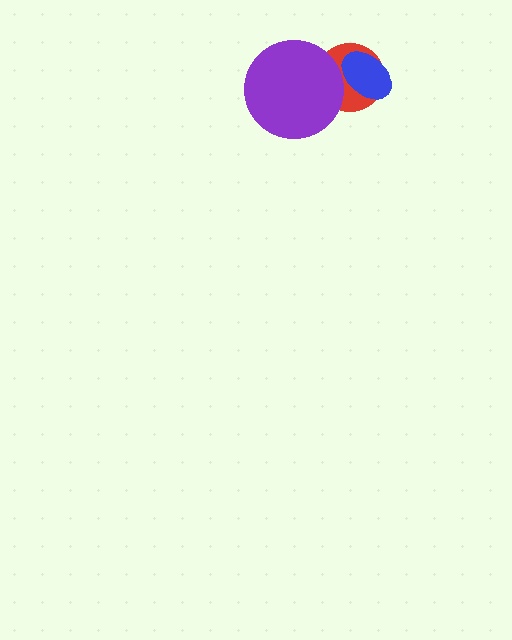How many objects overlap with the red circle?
2 objects overlap with the red circle.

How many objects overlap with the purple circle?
1 object overlaps with the purple circle.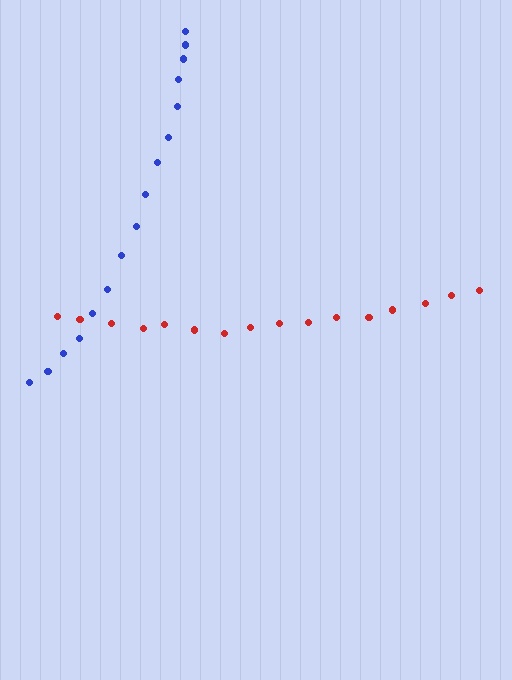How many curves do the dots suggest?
There are 2 distinct paths.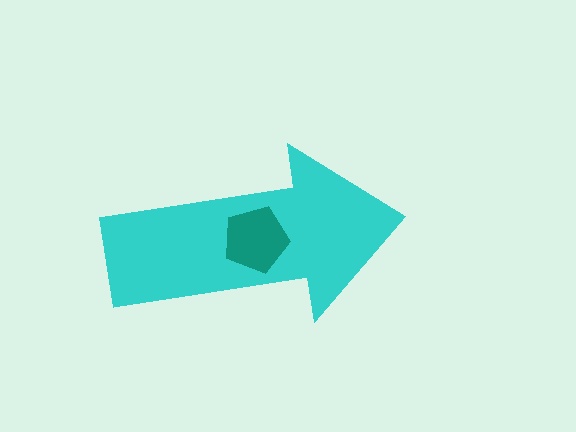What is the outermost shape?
The cyan arrow.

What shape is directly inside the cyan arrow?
The teal pentagon.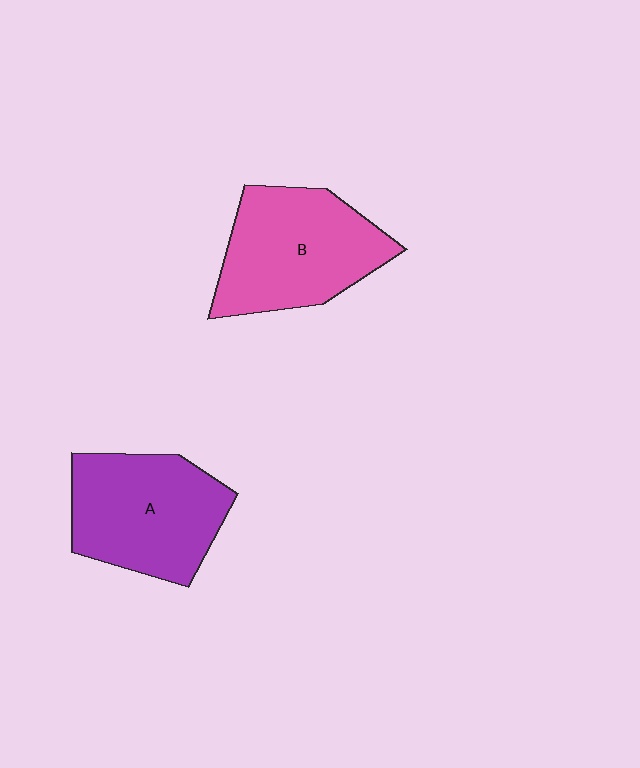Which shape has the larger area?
Shape B (pink).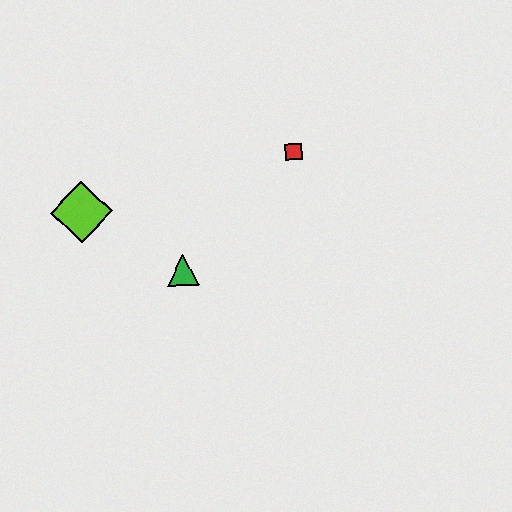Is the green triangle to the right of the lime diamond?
Yes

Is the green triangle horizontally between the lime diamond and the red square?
Yes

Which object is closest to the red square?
The green triangle is closest to the red square.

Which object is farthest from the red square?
The lime diamond is farthest from the red square.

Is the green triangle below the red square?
Yes